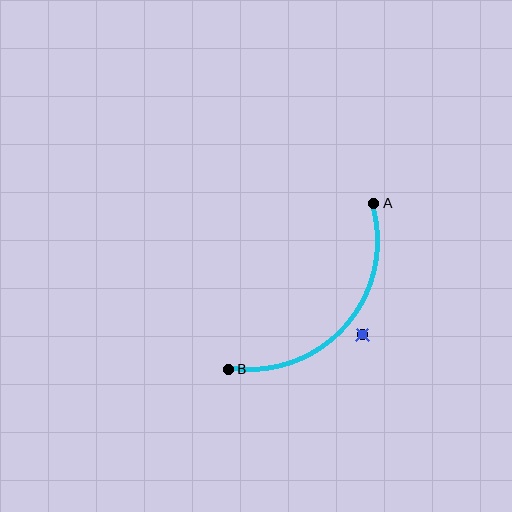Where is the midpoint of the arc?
The arc midpoint is the point on the curve farthest from the straight line joining A and B. It sits below and to the right of that line.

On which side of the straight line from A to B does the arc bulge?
The arc bulges below and to the right of the straight line connecting A and B.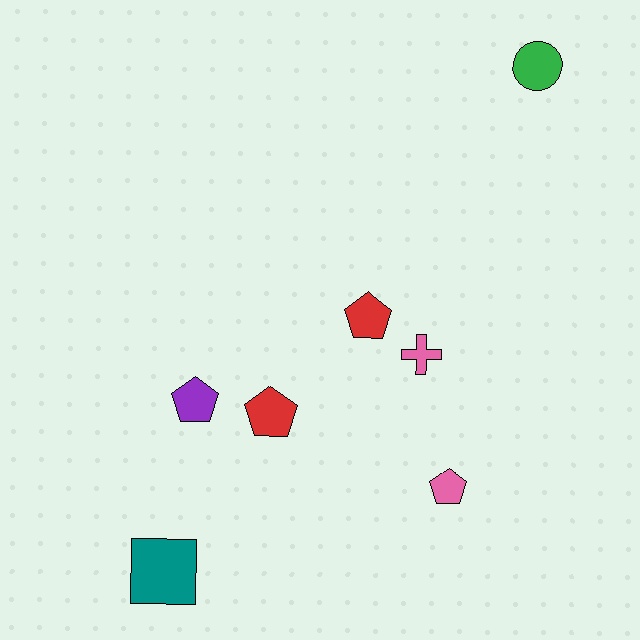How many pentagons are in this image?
There are 4 pentagons.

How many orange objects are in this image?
There are no orange objects.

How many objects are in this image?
There are 7 objects.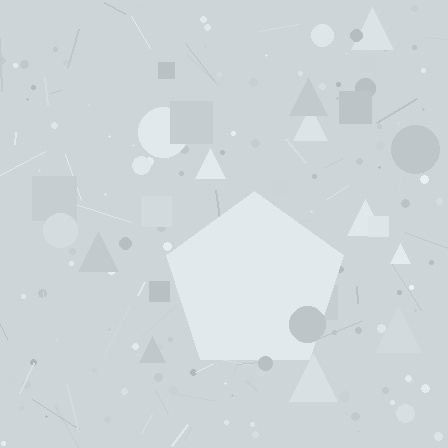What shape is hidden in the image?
A pentagon is hidden in the image.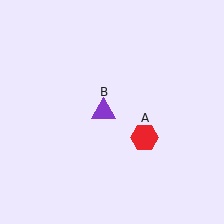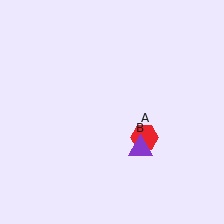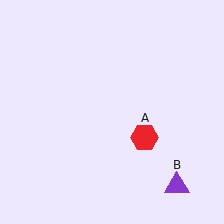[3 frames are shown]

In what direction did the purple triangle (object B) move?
The purple triangle (object B) moved down and to the right.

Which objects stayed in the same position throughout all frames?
Red hexagon (object A) remained stationary.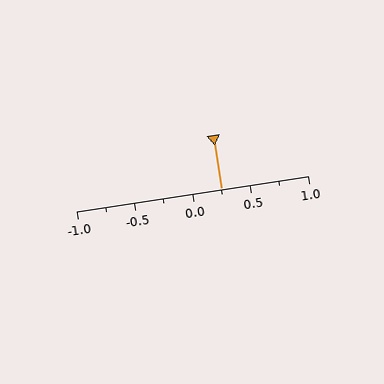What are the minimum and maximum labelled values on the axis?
The axis runs from -1.0 to 1.0.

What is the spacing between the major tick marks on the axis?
The major ticks are spaced 0.5 apart.